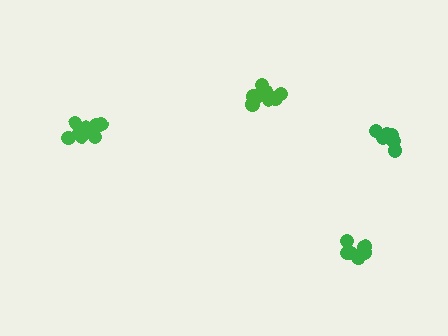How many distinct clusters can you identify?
There are 4 distinct clusters.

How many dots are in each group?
Group 1: 7 dots, Group 2: 10 dots, Group 3: 8 dots, Group 4: 6 dots (31 total).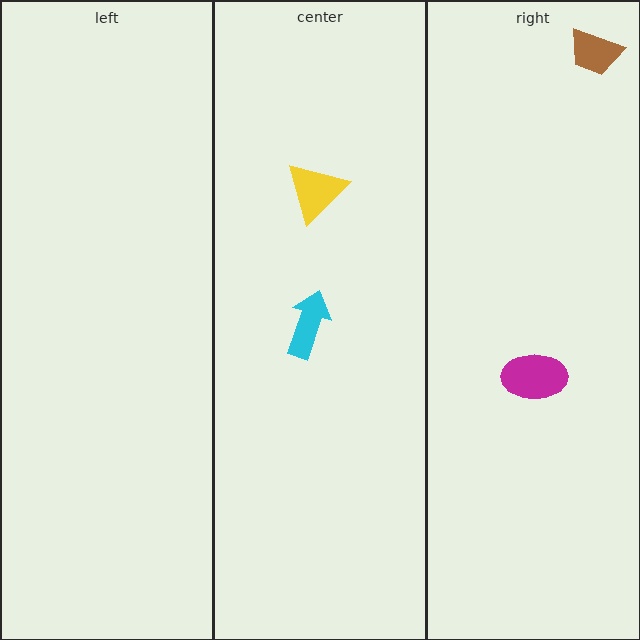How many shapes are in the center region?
2.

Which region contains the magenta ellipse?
The right region.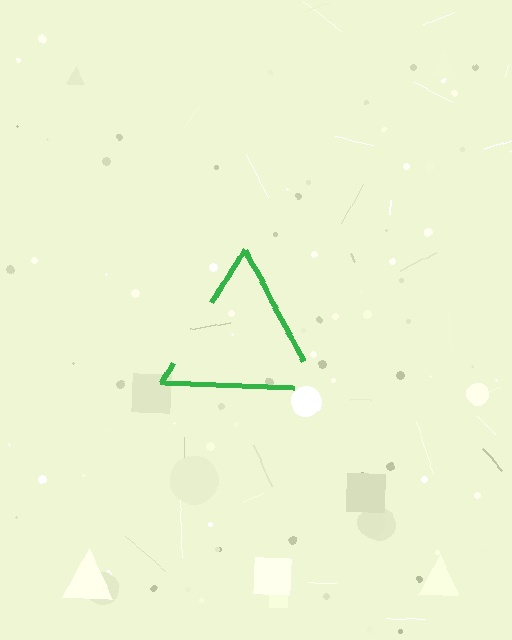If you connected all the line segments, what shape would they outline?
They would outline a triangle.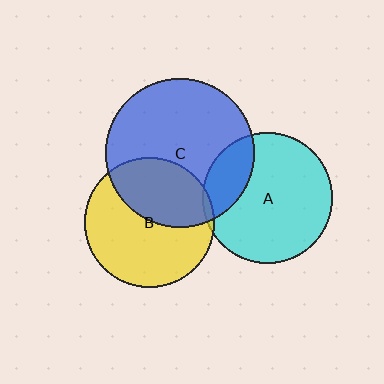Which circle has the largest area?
Circle C (blue).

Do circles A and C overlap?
Yes.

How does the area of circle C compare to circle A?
Approximately 1.3 times.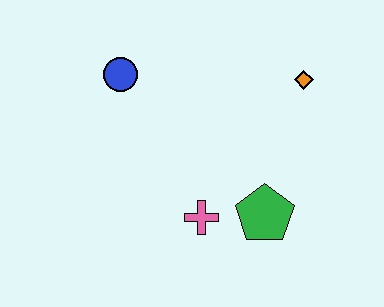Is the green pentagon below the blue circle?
Yes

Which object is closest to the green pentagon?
The pink cross is closest to the green pentagon.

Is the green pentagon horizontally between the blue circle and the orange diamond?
Yes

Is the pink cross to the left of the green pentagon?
Yes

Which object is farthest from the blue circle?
The green pentagon is farthest from the blue circle.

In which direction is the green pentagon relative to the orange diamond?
The green pentagon is below the orange diamond.